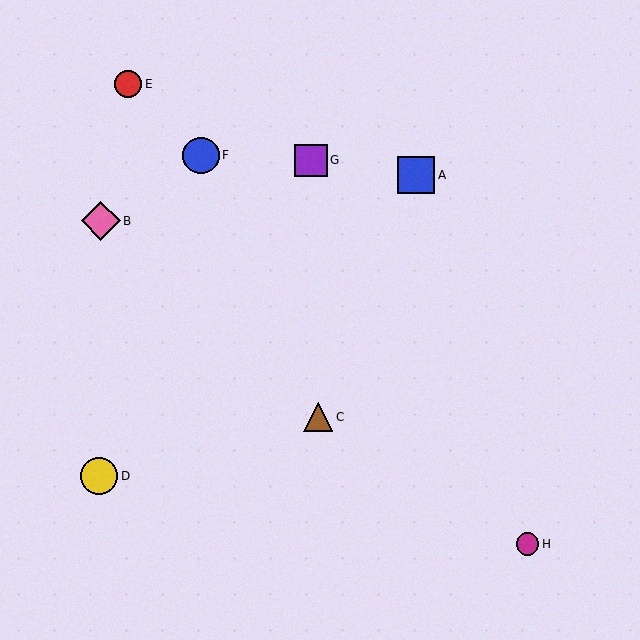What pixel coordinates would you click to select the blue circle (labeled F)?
Click at (201, 155) to select the blue circle F.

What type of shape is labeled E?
Shape E is a red circle.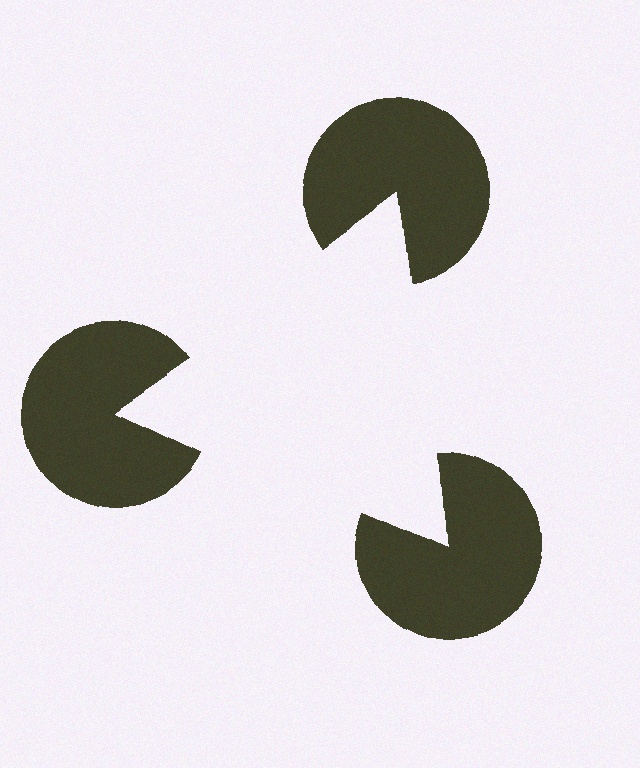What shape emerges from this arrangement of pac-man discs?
An illusory triangle — its edges are inferred from the aligned wedge cuts in the pac-man discs, not physically drawn.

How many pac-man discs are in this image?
There are 3 — one at each vertex of the illusory triangle.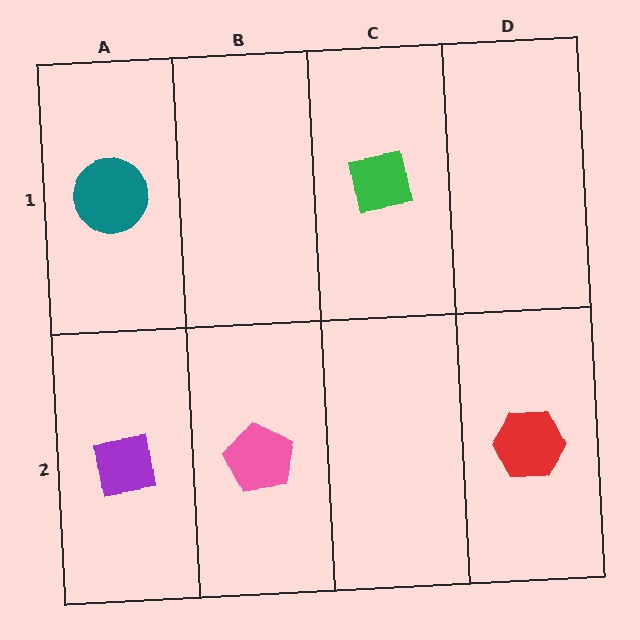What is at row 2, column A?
A purple square.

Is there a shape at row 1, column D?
No, that cell is empty.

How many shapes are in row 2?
3 shapes.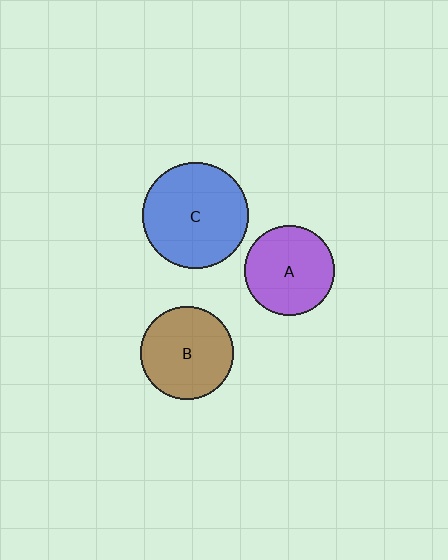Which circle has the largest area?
Circle C (blue).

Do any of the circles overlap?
No, none of the circles overlap.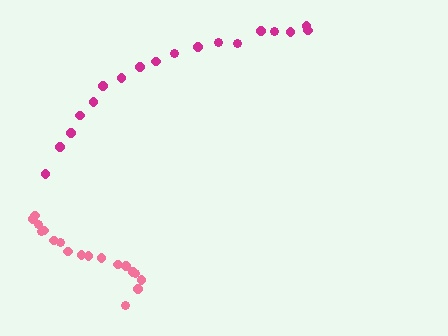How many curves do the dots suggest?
There are 2 distinct paths.